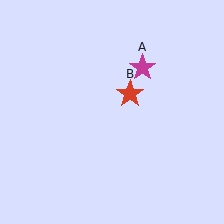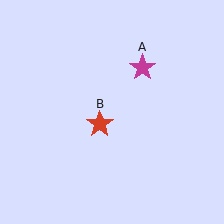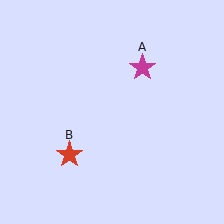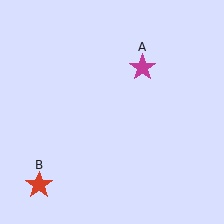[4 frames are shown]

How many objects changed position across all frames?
1 object changed position: red star (object B).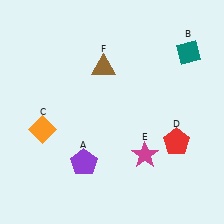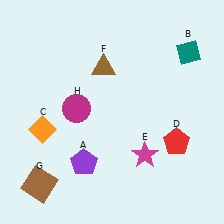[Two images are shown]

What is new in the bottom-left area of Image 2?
A brown square (G) was added in the bottom-left area of Image 2.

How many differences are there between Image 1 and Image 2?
There are 2 differences between the two images.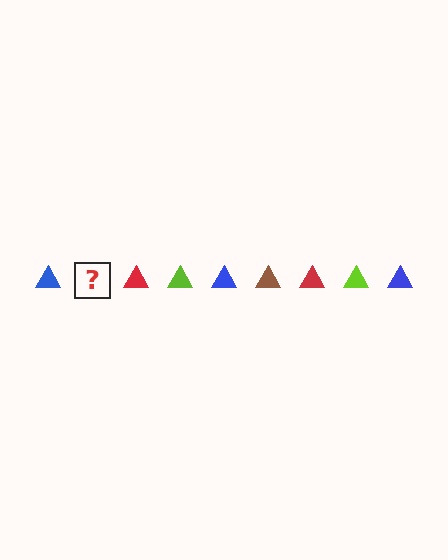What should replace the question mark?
The question mark should be replaced with a brown triangle.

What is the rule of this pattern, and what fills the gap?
The rule is that the pattern cycles through blue, brown, red, lime triangles. The gap should be filled with a brown triangle.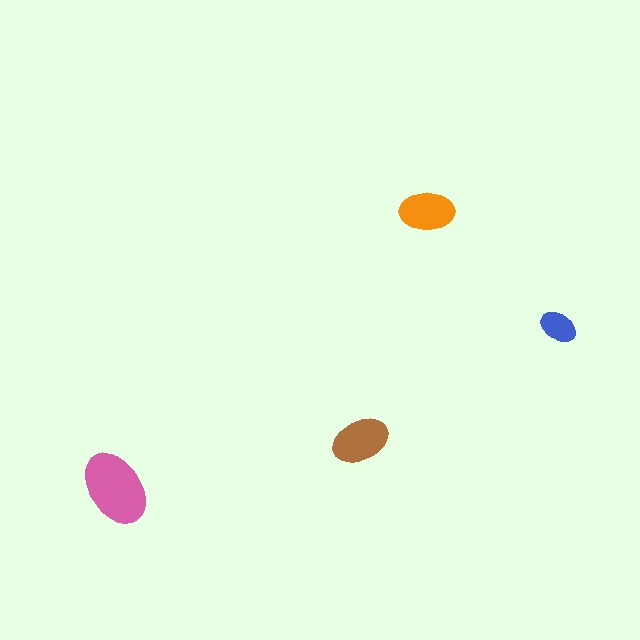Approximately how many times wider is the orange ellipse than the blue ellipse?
About 1.5 times wider.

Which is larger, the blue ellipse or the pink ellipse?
The pink one.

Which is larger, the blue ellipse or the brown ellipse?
The brown one.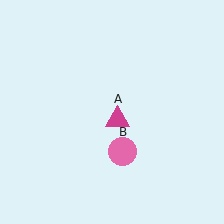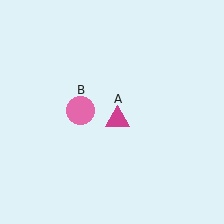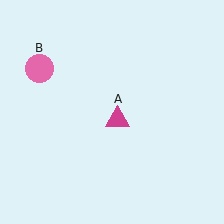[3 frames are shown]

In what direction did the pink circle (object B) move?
The pink circle (object B) moved up and to the left.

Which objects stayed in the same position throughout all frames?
Magenta triangle (object A) remained stationary.